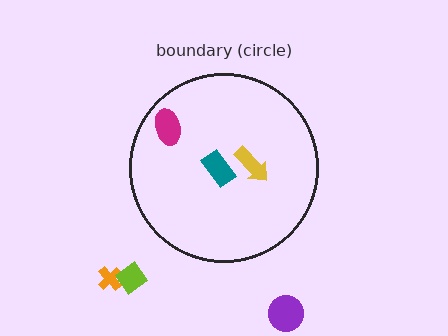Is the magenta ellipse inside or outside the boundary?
Inside.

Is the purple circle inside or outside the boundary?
Outside.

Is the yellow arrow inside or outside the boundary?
Inside.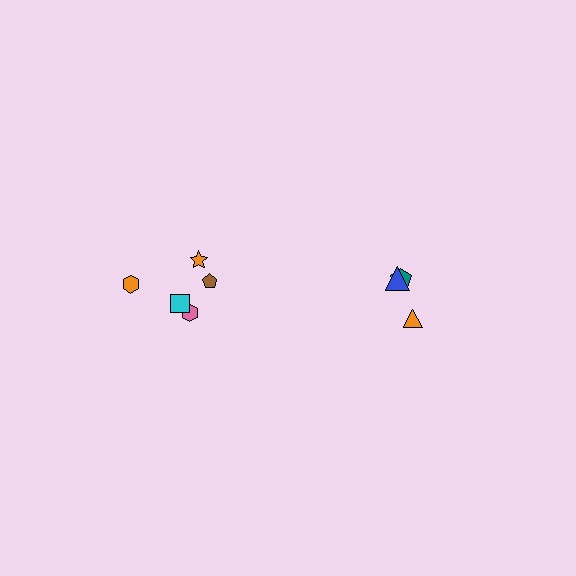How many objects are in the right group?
There are 3 objects.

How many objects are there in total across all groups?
There are 8 objects.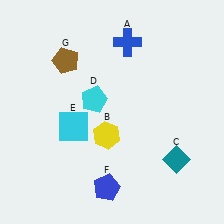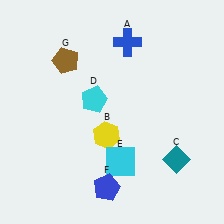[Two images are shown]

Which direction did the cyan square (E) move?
The cyan square (E) moved right.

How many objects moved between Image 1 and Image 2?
1 object moved between the two images.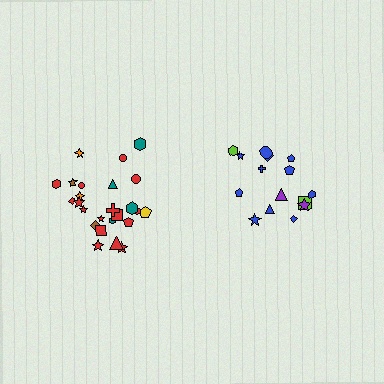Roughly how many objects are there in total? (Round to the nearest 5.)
Roughly 40 objects in total.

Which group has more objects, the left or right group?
The left group.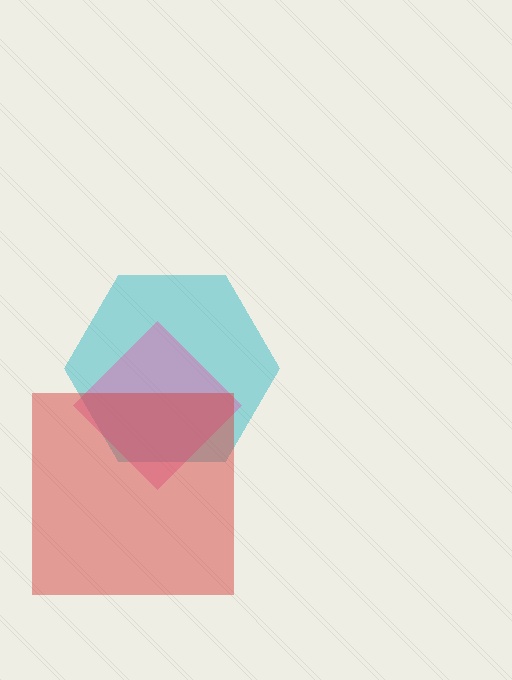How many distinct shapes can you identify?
There are 3 distinct shapes: a cyan hexagon, a pink diamond, a red square.